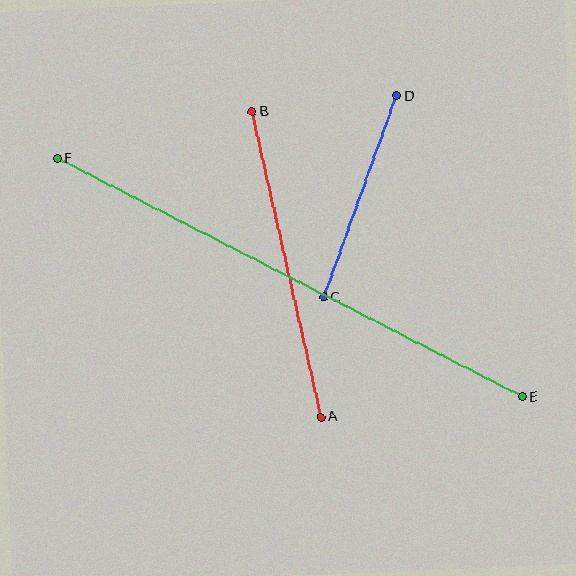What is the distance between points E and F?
The distance is approximately 522 pixels.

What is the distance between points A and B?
The distance is approximately 313 pixels.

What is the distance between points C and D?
The distance is approximately 214 pixels.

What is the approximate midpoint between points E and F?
The midpoint is at approximately (290, 278) pixels.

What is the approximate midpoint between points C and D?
The midpoint is at approximately (360, 196) pixels.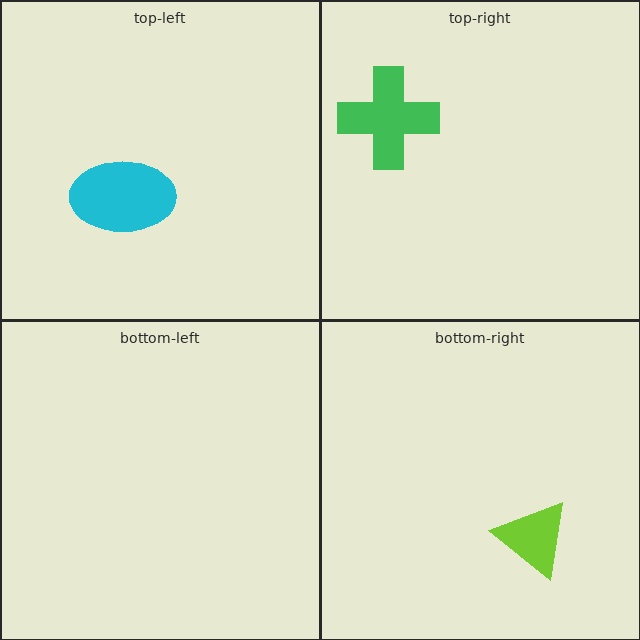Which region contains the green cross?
The top-right region.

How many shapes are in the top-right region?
1.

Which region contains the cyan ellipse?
The top-left region.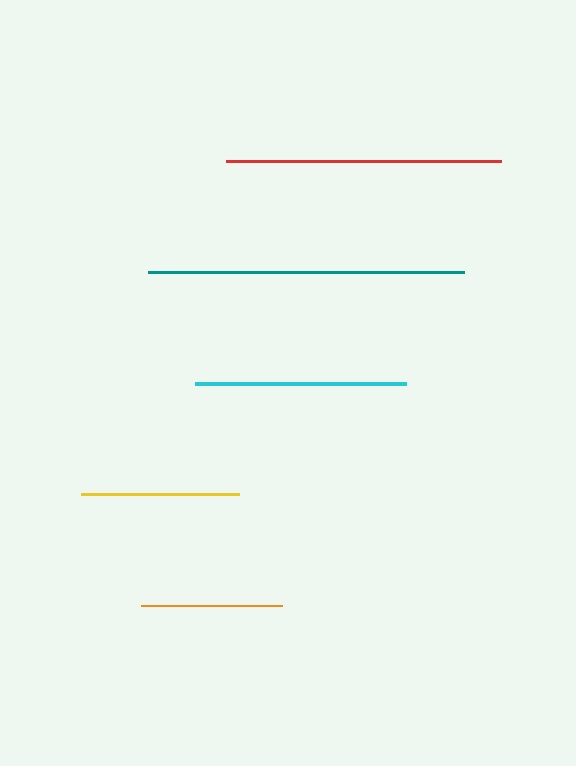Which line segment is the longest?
The teal line is the longest at approximately 315 pixels.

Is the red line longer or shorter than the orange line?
The red line is longer than the orange line.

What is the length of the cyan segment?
The cyan segment is approximately 210 pixels long.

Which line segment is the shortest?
The orange line is the shortest at approximately 141 pixels.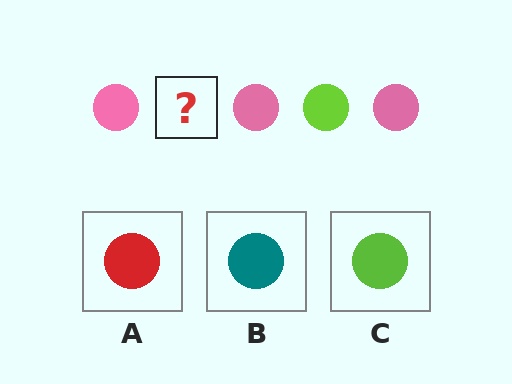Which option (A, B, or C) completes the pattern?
C.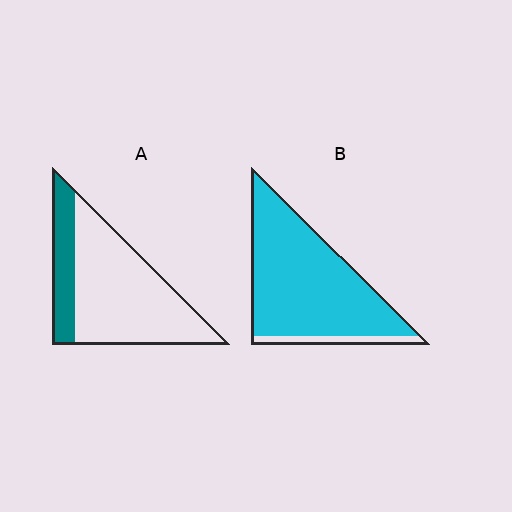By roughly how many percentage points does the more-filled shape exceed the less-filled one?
By roughly 65 percentage points (B over A).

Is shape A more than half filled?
No.